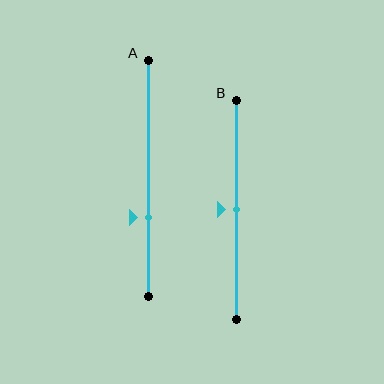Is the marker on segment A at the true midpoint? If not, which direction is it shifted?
No, the marker on segment A is shifted downward by about 17% of the segment length.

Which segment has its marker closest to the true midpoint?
Segment B has its marker closest to the true midpoint.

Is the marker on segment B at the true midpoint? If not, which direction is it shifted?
Yes, the marker on segment B is at the true midpoint.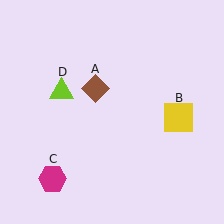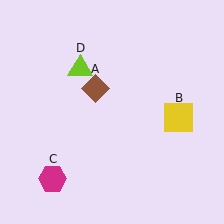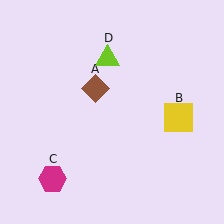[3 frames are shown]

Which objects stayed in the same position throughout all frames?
Brown diamond (object A) and yellow square (object B) and magenta hexagon (object C) remained stationary.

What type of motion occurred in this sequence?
The lime triangle (object D) rotated clockwise around the center of the scene.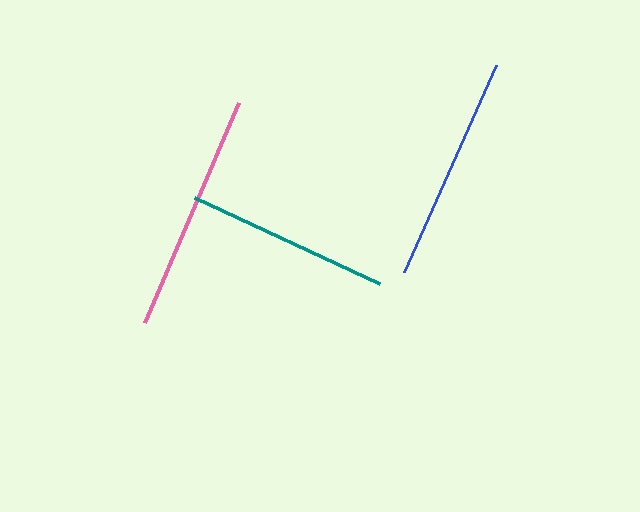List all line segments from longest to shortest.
From longest to shortest: pink, blue, teal.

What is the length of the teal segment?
The teal segment is approximately 205 pixels long.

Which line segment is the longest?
The pink line is the longest at approximately 239 pixels.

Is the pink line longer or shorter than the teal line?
The pink line is longer than the teal line.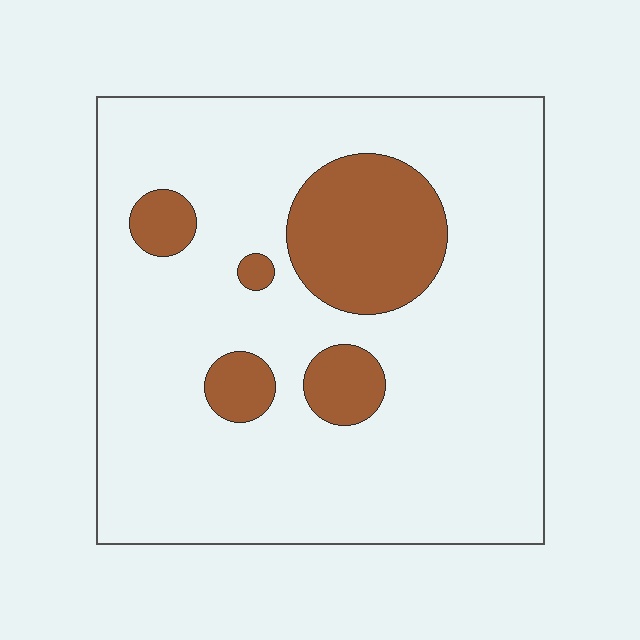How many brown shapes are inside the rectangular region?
5.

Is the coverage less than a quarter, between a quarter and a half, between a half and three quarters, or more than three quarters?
Less than a quarter.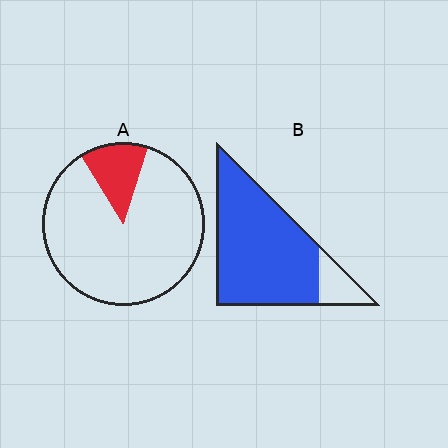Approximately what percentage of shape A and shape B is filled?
A is approximately 15% and B is approximately 85%.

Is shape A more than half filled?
No.